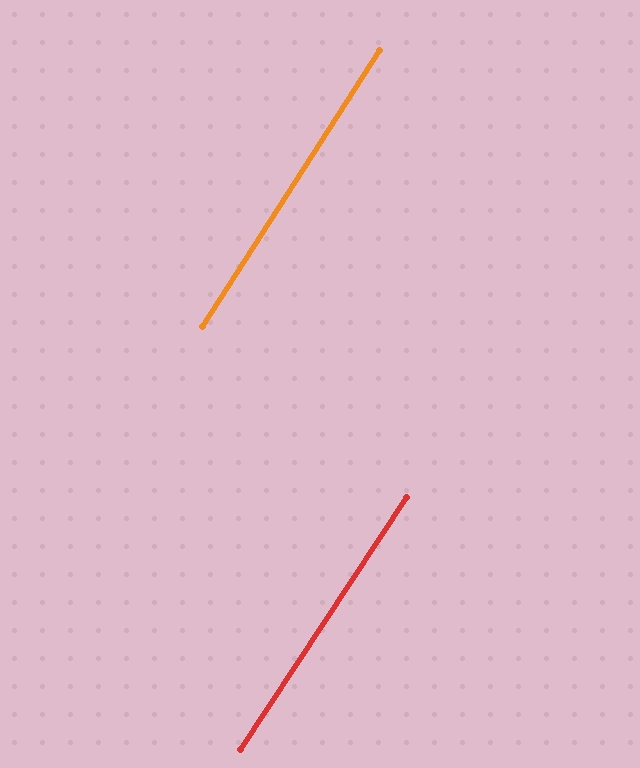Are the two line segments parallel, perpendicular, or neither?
Parallel — their directions differ by only 0.7°.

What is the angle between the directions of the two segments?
Approximately 1 degree.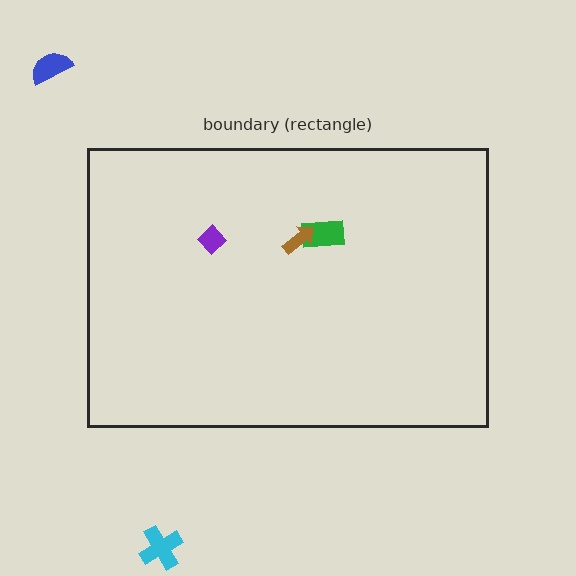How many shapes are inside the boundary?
3 inside, 2 outside.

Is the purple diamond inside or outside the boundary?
Inside.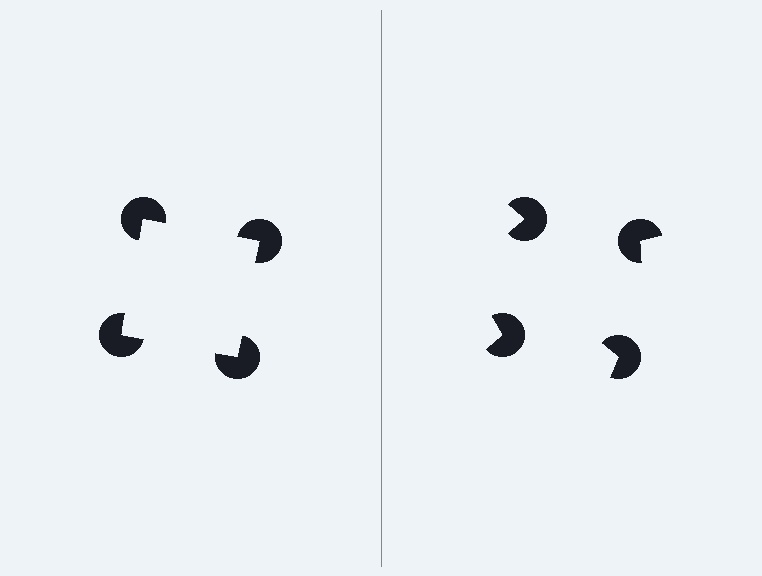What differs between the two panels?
The pac-man discs are positioned identically on both sides; only the wedge orientations differ. On the left they align to a square; on the right they are misaligned.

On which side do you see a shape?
An illusory square appears on the left side. On the right side the wedge cuts are rotated, so no coherent shape forms.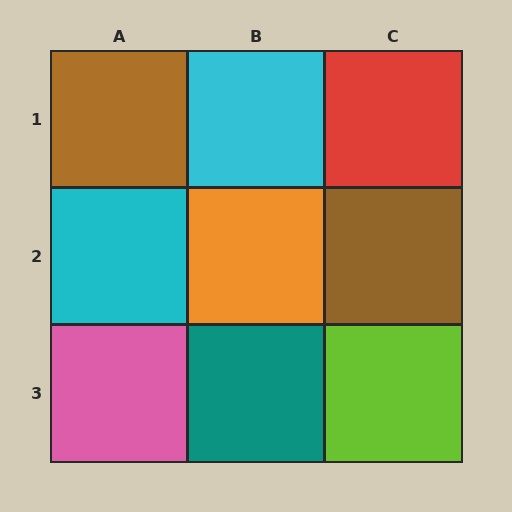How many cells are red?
1 cell is red.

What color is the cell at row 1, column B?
Cyan.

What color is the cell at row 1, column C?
Red.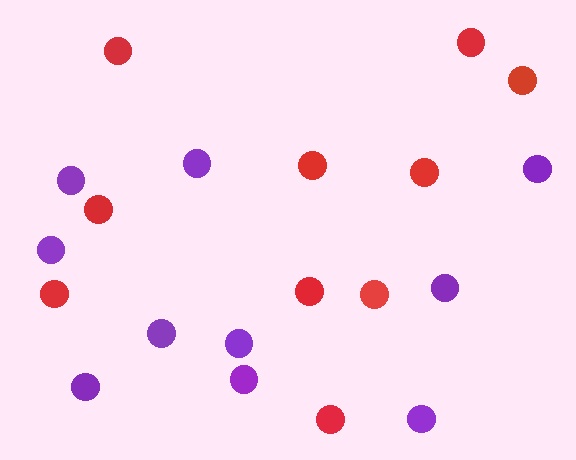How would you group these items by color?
There are 2 groups: one group of purple circles (10) and one group of red circles (10).